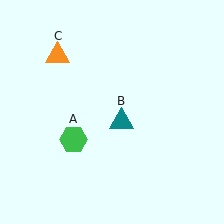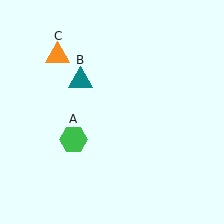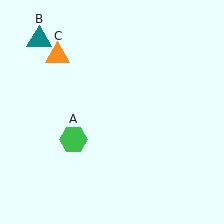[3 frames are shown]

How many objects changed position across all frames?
1 object changed position: teal triangle (object B).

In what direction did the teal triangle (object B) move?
The teal triangle (object B) moved up and to the left.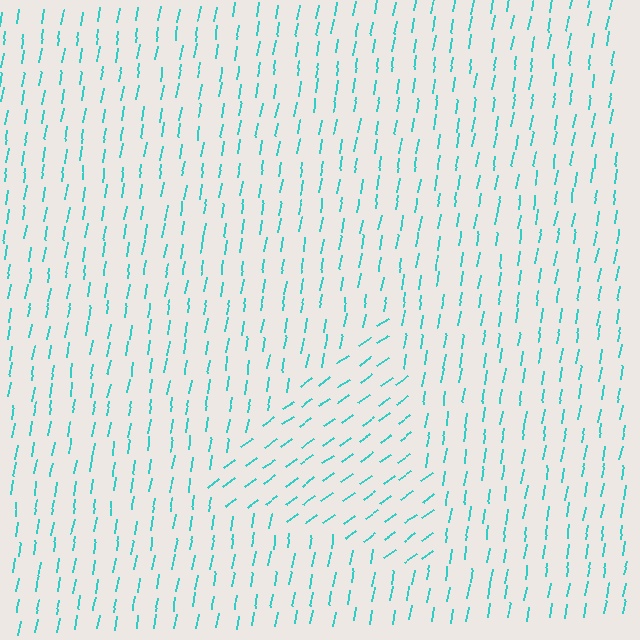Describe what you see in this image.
The image is filled with small cyan line segments. A triangle region in the image has lines oriented differently from the surrounding lines, creating a visible texture boundary.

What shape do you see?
I see a triangle.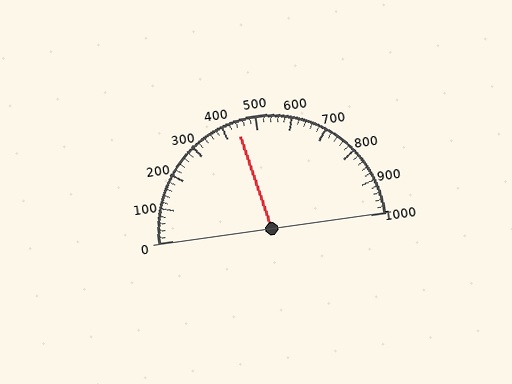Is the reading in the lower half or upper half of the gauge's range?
The reading is in the lower half of the range (0 to 1000).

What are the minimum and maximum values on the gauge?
The gauge ranges from 0 to 1000.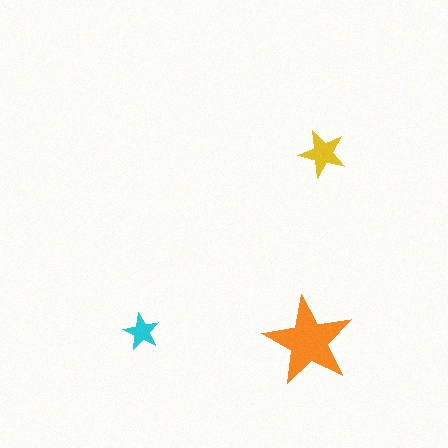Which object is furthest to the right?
The yellow star is rightmost.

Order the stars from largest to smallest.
the orange one, the yellow one, the cyan one.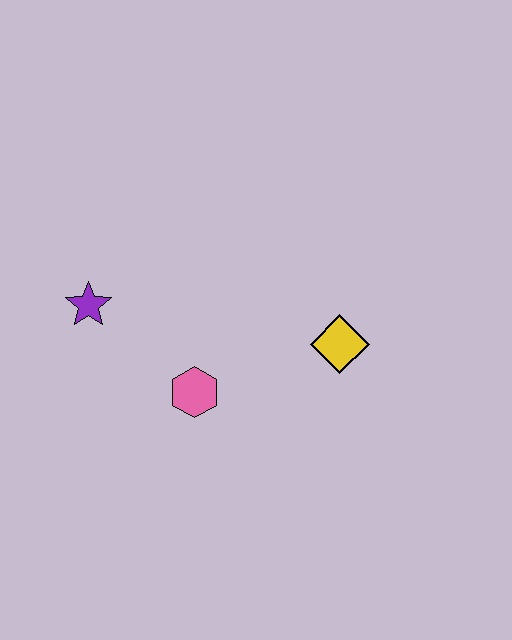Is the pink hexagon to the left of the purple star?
No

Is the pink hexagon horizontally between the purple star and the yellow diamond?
Yes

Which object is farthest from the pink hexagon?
The yellow diamond is farthest from the pink hexagon.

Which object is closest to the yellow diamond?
The pink hexagon is closest to the yellow diamond.